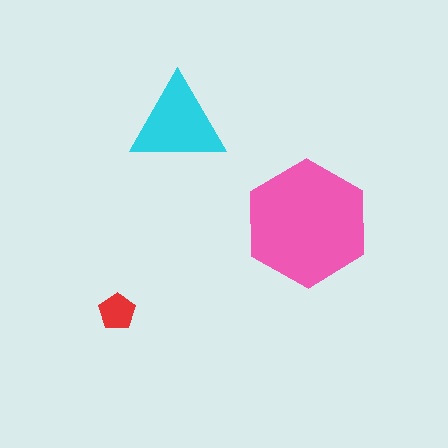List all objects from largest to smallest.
The pink hexagon, the cyan triangle, the red pentagon.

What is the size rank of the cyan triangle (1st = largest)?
2nd.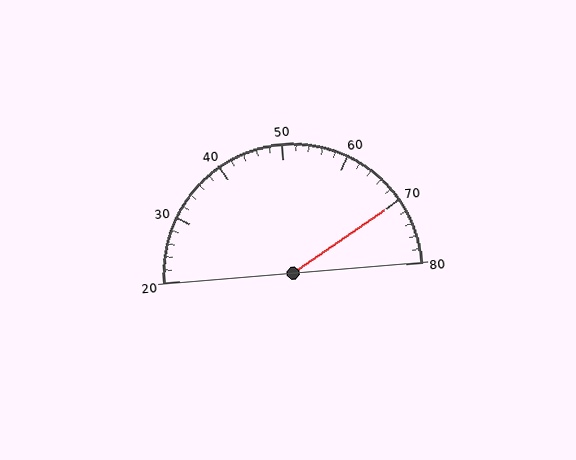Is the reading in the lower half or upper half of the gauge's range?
The reading is in the upper half of the range (20 to 80).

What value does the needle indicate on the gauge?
The needle indicates approximately 70.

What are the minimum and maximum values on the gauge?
The gauge ranges from 20 to 80.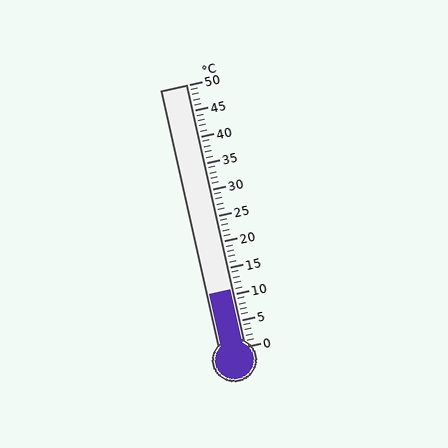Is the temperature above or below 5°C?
The temperature is above 5°C.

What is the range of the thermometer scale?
The thermometer scale ranges from 0°C to 50°C.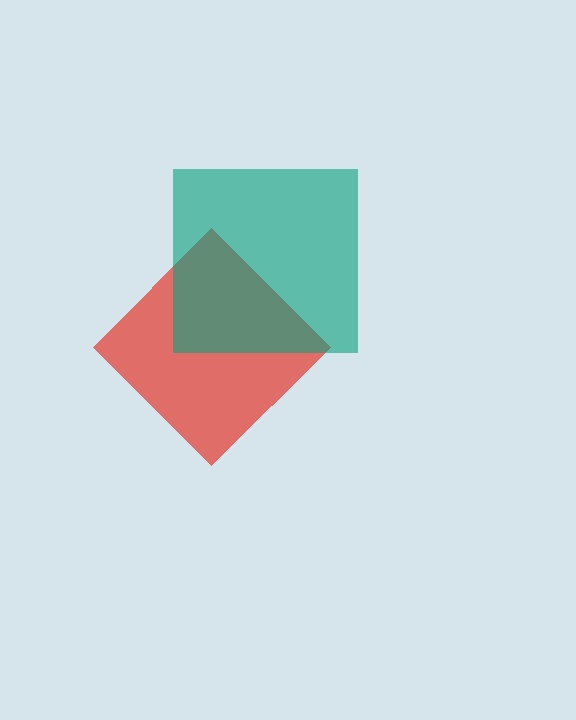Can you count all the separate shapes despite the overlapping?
Yes, there are 2 separate shapes.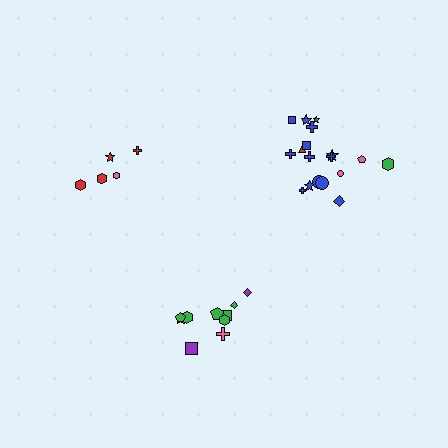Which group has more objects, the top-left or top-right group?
The top-right group.